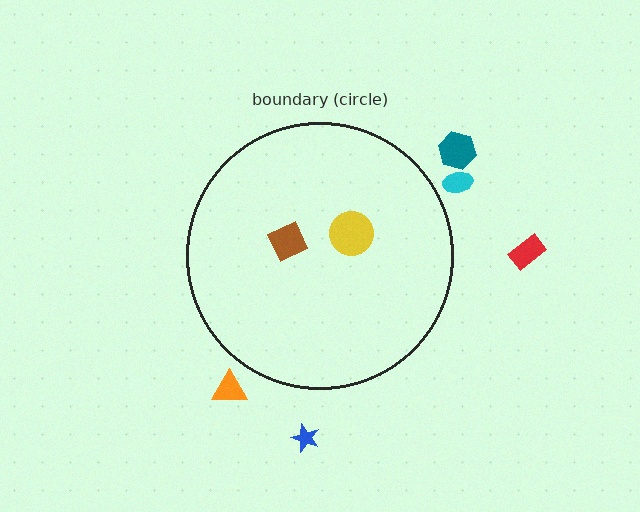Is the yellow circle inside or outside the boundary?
Inside.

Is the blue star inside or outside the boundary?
Outside.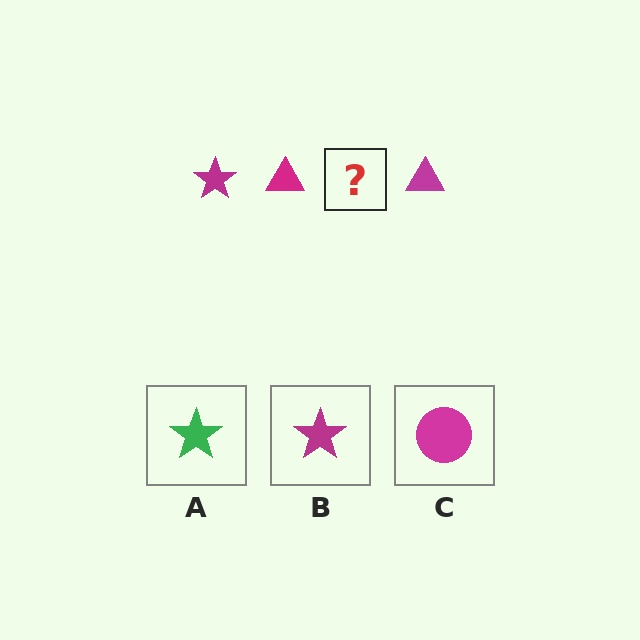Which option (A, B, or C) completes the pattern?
B.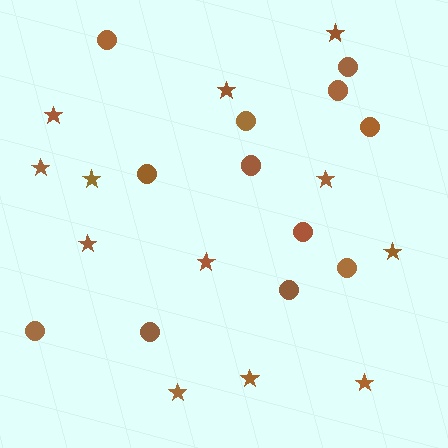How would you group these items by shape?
There are 2 groups: one group of circles (12) and one group of stars (12).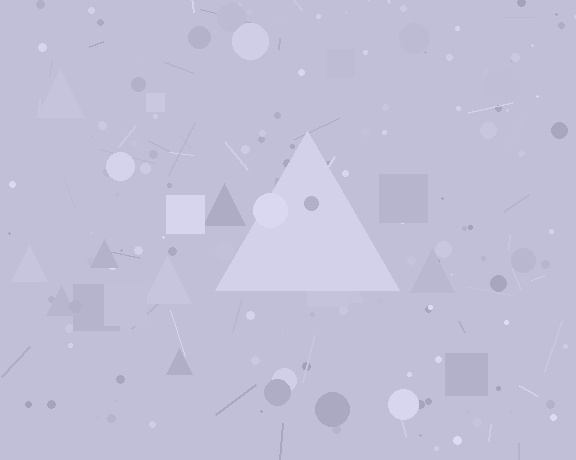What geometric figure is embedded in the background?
A triangle is embedded in the background.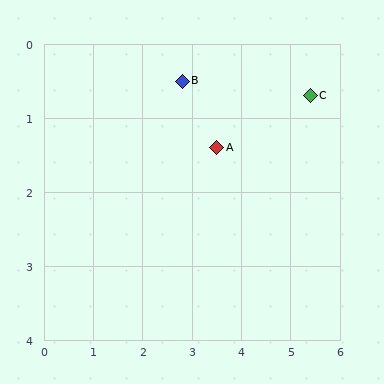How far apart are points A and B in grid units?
Points A and B are about 1.1 grid units apart.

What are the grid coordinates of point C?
Point C is at approximately (5.4, 0.7).